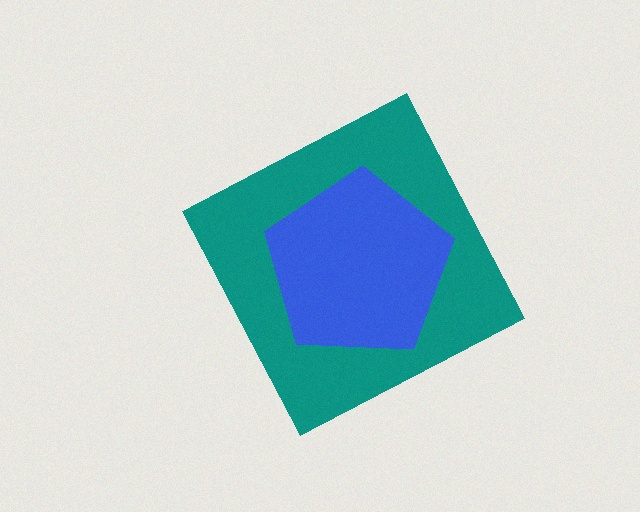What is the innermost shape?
The blue pentagon.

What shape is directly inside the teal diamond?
The blue pentagon.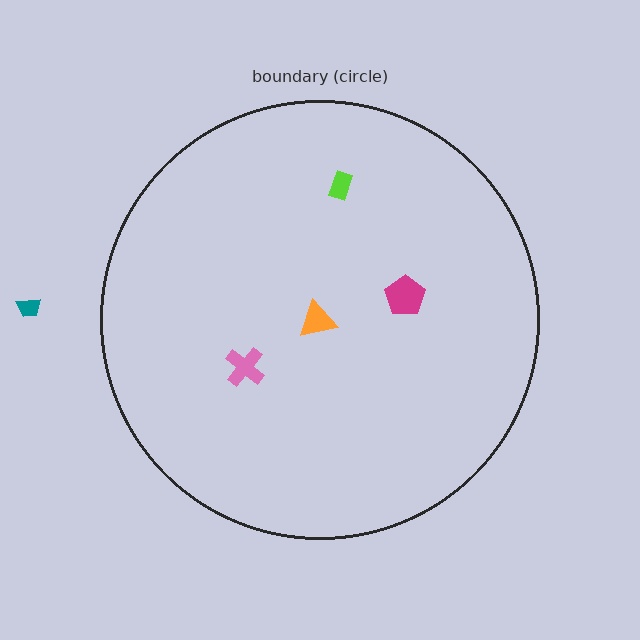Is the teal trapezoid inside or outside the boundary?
Outside.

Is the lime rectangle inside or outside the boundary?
Inside.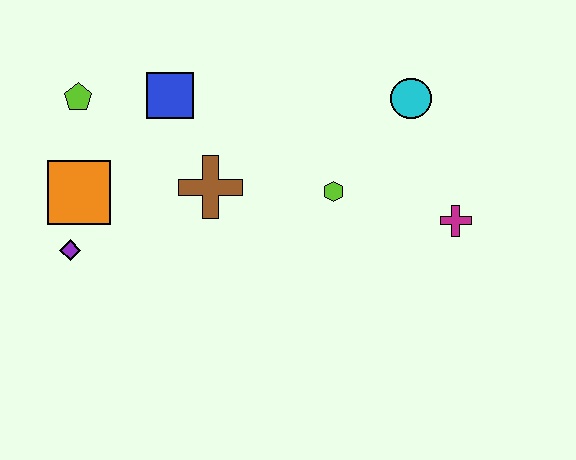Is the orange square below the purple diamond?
No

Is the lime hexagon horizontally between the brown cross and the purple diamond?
No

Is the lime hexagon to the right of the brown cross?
Yes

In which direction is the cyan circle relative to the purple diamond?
The cyan circle is to the right of the purple diamond.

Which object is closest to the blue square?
The lime pentagon is closest to the blue square.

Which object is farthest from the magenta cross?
The lime pentagon is farthest from the magenta cross.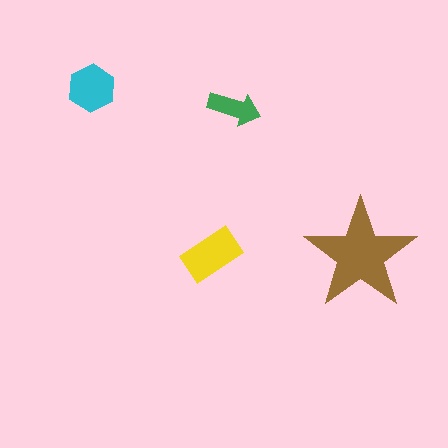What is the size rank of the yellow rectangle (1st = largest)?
2nd.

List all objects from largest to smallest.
The brown star, the yellow rectangle, the cyan hexagon, the green arrow.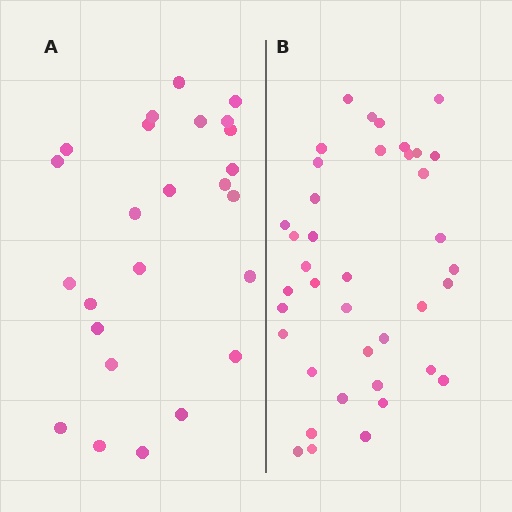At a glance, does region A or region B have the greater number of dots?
Region B (the right region) has more dots.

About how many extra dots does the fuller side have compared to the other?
Region B has approximately 15 more dots than region A.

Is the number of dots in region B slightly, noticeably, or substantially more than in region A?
Region B has substantially more. The ratio is roughly 1.6 to 1.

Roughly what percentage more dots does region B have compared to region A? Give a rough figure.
About 55% more.